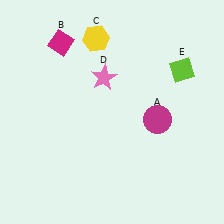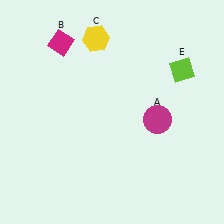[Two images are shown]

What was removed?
The pink star (D) was removed in Image 2.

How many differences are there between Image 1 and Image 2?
There is 1 difference between the two images.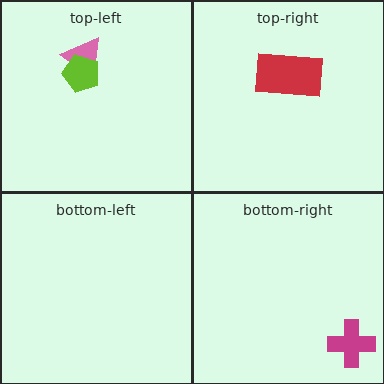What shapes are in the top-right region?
The red rectangle.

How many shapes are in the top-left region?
2.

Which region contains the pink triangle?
The top-left region.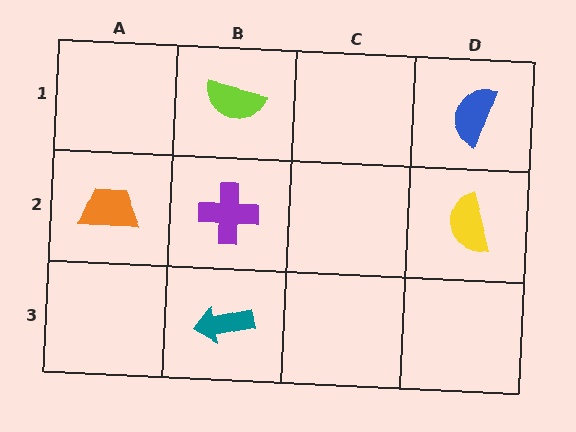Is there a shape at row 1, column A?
No, that cell is empty.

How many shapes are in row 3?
1 shape.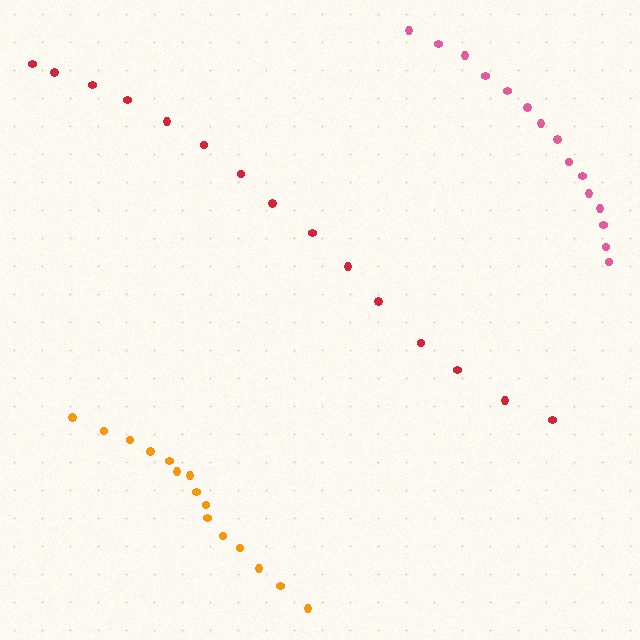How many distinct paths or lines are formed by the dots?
There are 3 distinct paths.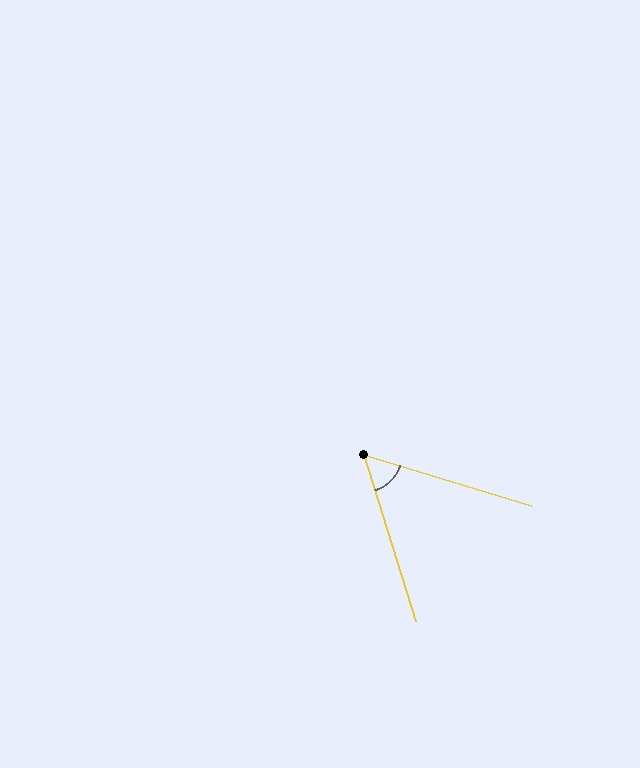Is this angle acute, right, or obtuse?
It is acute.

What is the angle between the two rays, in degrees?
Approximately 56 degrees.